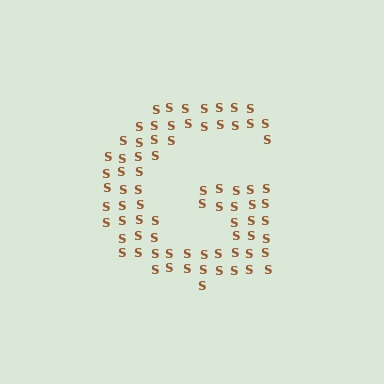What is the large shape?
The large shape is the letter G.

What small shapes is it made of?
It is made of small letter S's.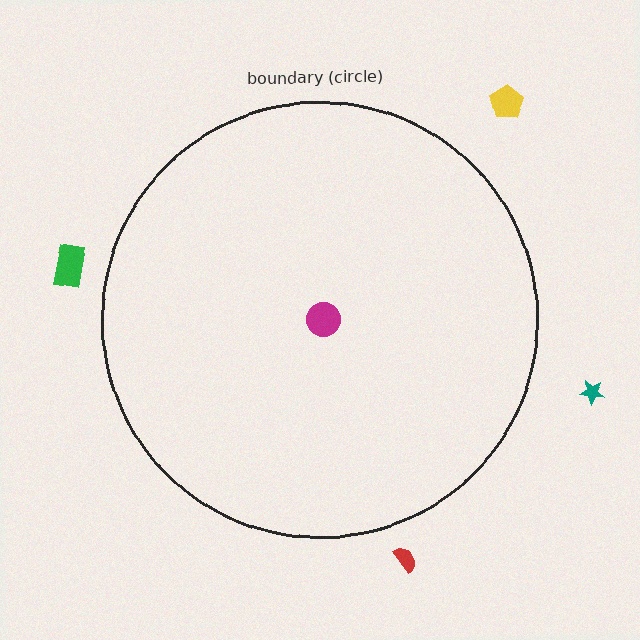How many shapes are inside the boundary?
1 inside, 4 outside.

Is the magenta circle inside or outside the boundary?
Inside.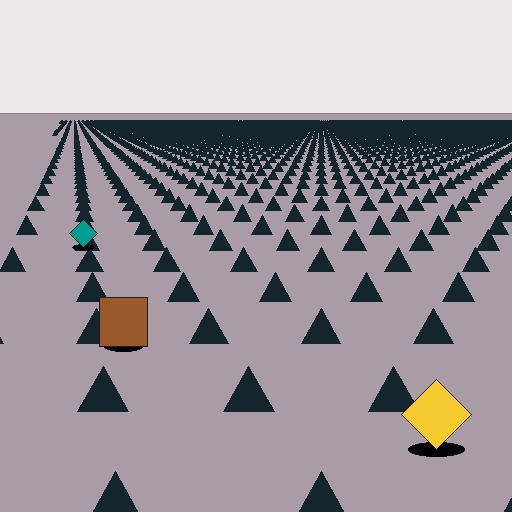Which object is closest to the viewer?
The yellow diamond is closest. The texture marks near it are larger and more spread out.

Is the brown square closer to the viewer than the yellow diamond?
No. The yellow diamond is closer — you can tell from the texture gradient: the ground texture is coarser near it.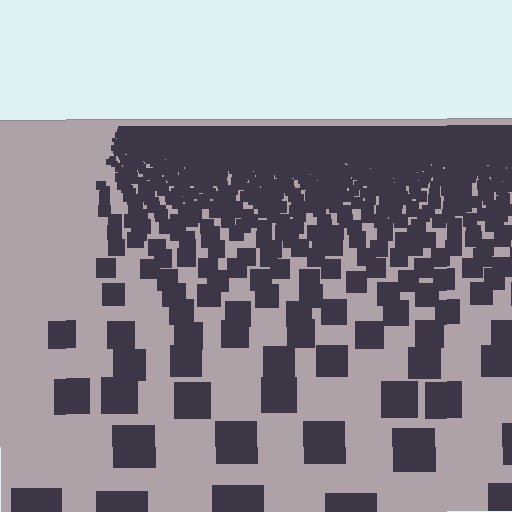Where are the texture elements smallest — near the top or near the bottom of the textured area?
Near the top.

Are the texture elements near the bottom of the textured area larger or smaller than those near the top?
Larger. Near the bottom, elements are closer to the viewer and appear at a bigger on-screen size.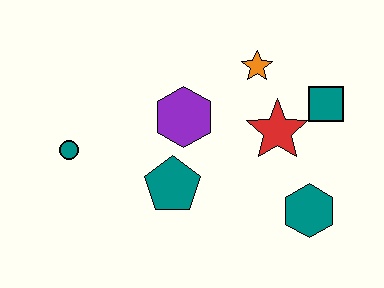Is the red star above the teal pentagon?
Yes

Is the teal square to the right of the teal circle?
Yes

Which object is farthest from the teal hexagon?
The teal circle is farthest from the teal hexagon.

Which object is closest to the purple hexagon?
The teal pentagon is closest to the purple hexagon.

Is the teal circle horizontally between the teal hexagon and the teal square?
No